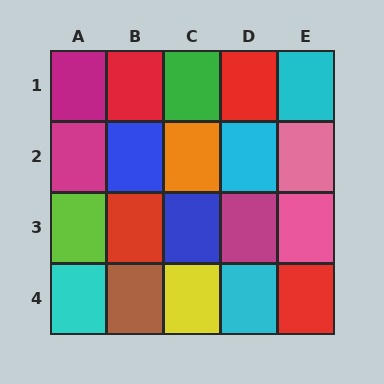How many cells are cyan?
4 cells are cyan.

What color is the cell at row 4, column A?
Cyan.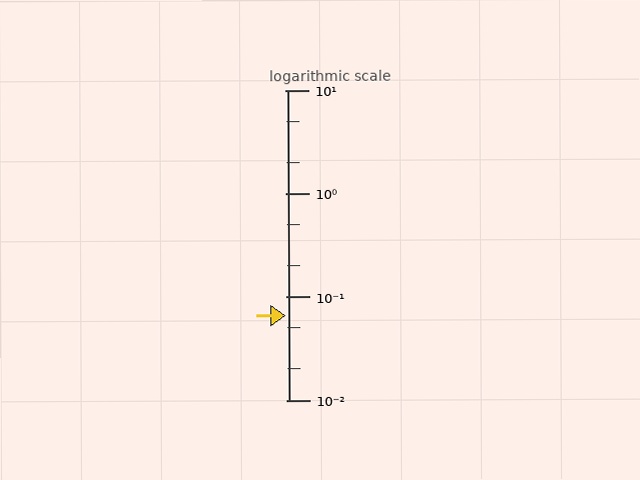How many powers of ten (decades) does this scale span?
The scale spans 3 decades, from 0.01 to 10.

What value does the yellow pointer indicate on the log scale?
The pointer indicates approximately 0.065.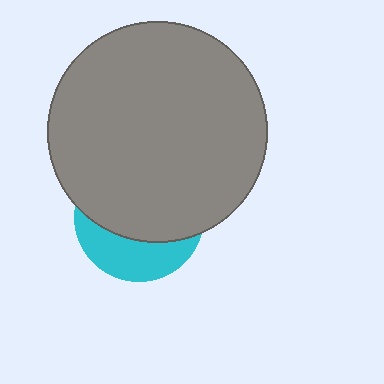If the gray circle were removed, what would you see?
You would see the complete cyan circle.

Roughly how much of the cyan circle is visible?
A small part of it is visible (roughly 33%).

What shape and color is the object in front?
The object in front is a gray circle.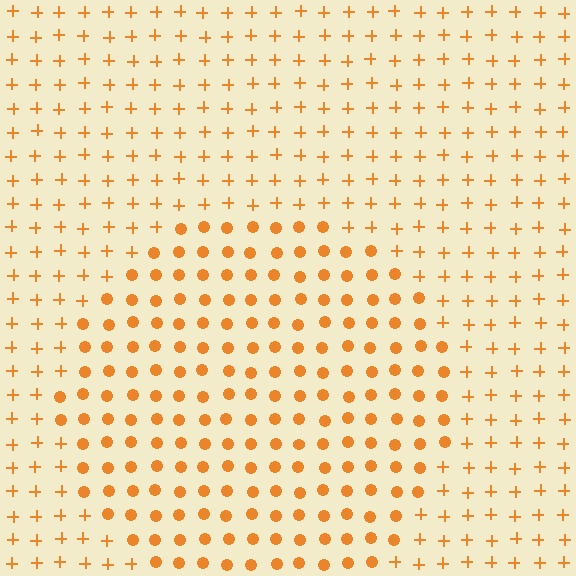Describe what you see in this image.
The image is filled with small orange elements arranged in a uniform grid. A circle-shaped region contains circles, while the surrounding area contains plus signs. The boundary is defined purely by the change in element shape.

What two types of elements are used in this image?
The image uses circles inside the circle region and plus signs outside it.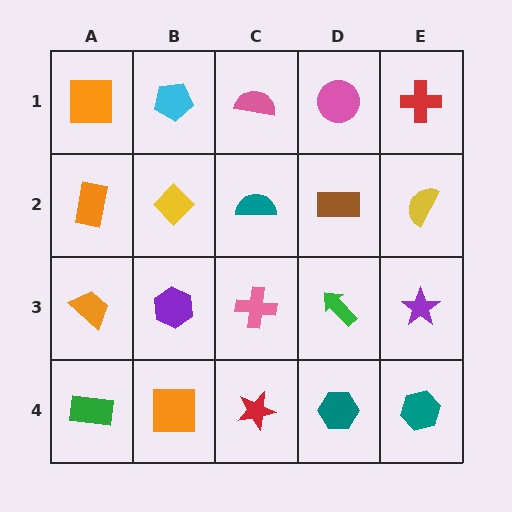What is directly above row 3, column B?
A yellow diamond.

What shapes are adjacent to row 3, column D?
A brown rectangle (row 2, column D), a teal hexagon (row 4, column D), a pink cross (row 3, column C), a purple star (row 3, column E).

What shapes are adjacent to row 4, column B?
A purple hexagon (row 3, column B), a green rectangle (row 4, column A), a red star (row 4, column C).